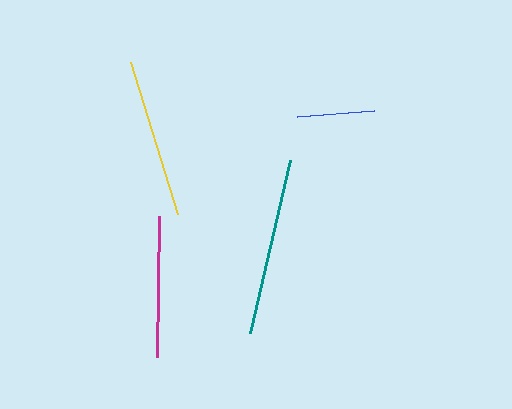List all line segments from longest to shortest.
From longest to shortest: teal, yellow, magenta, blue.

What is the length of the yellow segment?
The yellow segment is approximately 159 pixels long.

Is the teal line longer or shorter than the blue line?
The teal line is longer than the blue line.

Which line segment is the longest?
The teal line is the longest at approximately 177 pixels.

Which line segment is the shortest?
The blue line is the shortest at approximately 77 pixels.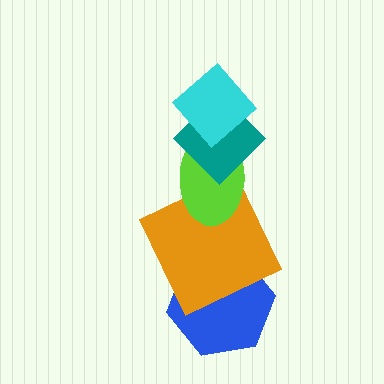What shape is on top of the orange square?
The lime ellipse is on top of the orange square.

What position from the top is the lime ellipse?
The lime ellipse is 3rd from the top.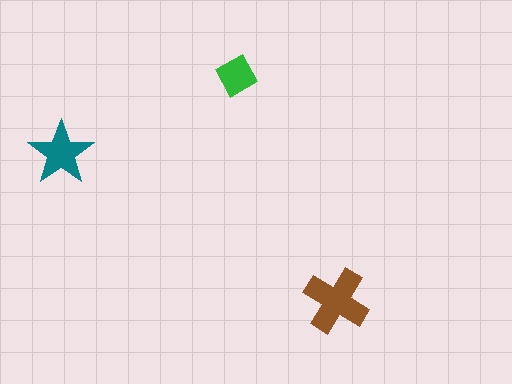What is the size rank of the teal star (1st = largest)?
2nd.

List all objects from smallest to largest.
The green square, the teal star, the brown cross.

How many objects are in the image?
There are 3 objects in the image.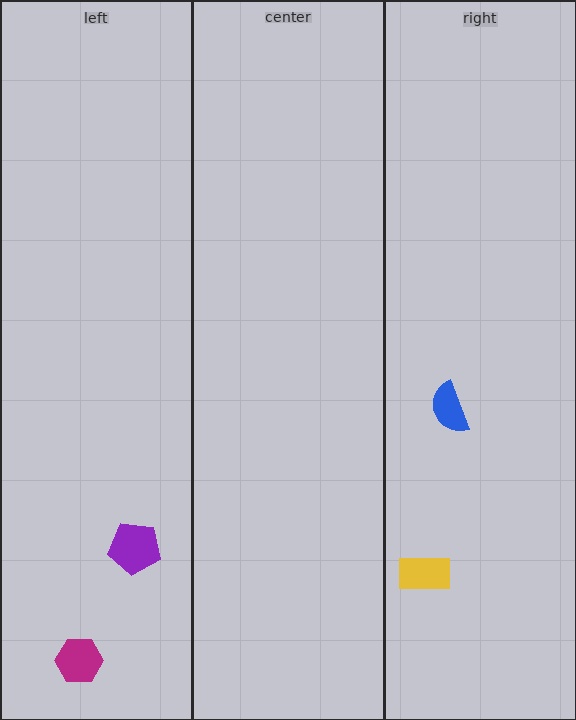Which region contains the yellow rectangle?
The right region.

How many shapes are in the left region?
2.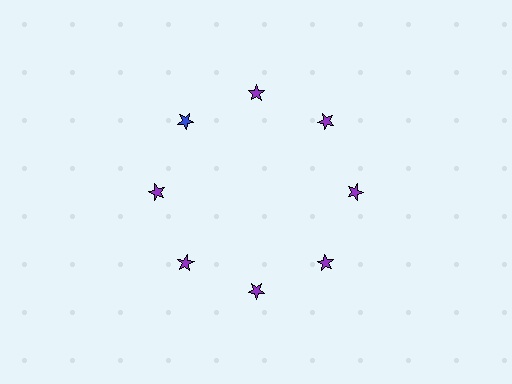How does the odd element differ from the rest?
It has a different color: blue instead of purple.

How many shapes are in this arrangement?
There are 8 shapes arranged in a ring pattern.